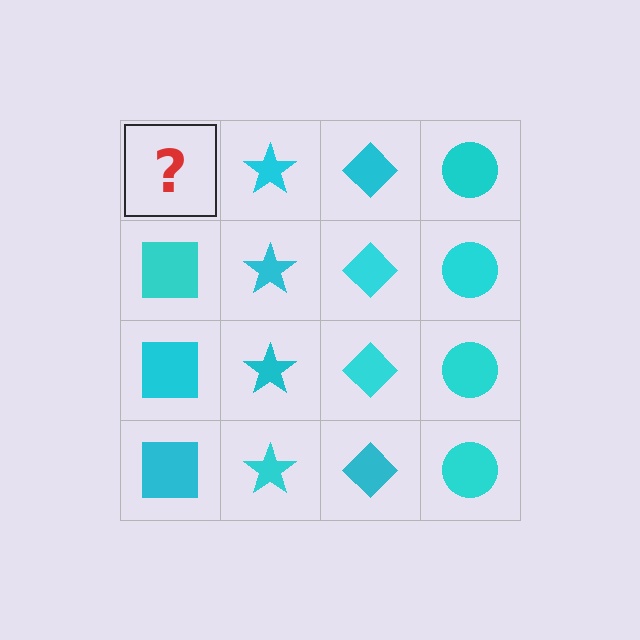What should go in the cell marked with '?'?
The missing cell should contain a cyan square.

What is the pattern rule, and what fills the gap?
The rule is that each column has a consistent shape. The gap should be filled with a cyan square.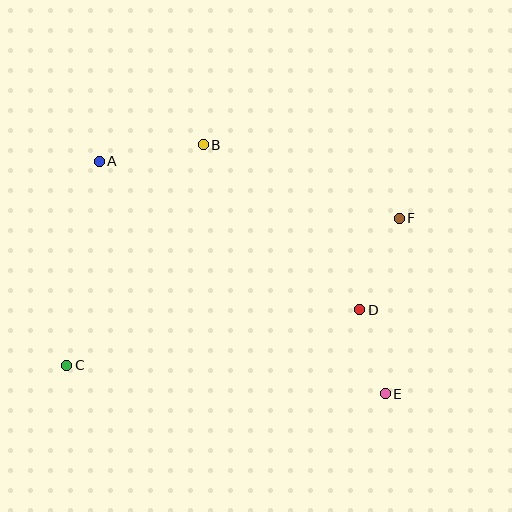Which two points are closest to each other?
Points D and E are closest to each other.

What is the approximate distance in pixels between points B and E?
The distance between B and E is approximately 309 pixels.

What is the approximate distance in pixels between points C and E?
The distance between C and E is approximately 320 pixels.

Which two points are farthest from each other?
Points A and E are farthest from each other.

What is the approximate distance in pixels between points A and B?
The distance between A and B is approximately 105 pixels.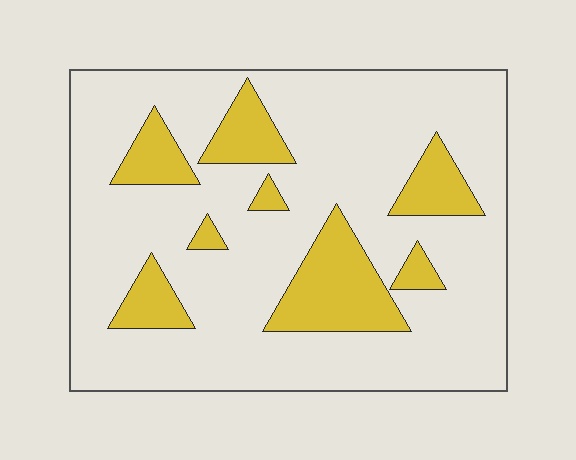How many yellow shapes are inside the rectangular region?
8.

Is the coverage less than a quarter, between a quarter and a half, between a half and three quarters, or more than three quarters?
Less than a quarter.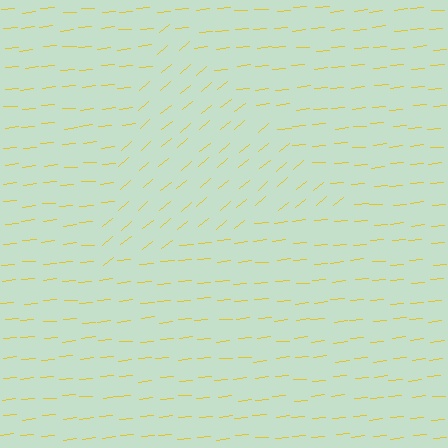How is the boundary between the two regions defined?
The boundary is defined purely by a change in line orientation (approximately 35 degrees difference). All lines are the same color and thickness.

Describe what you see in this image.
The image is filled with small yellow line segments. A triangle region in the image has lines oriented differently from the surrounding lines, creating a visible texture boundary.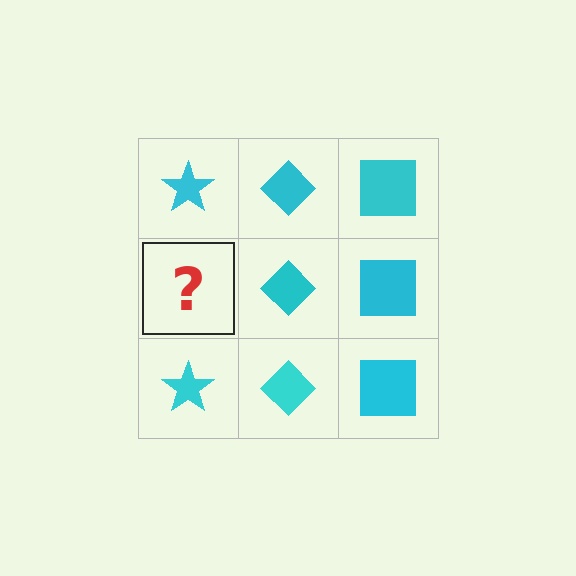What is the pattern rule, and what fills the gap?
The rule is that each column has a consistent shape. The gap should be filled with a cyan star.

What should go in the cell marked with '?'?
The missing cell should contain a cyan star.